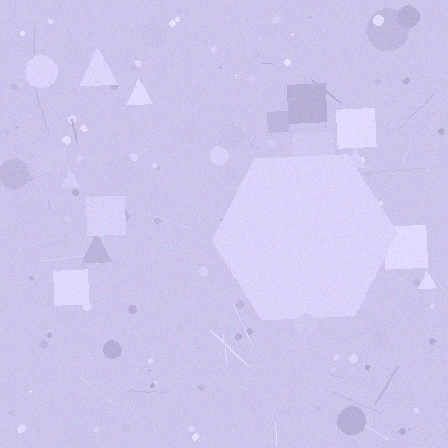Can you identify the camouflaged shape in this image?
The camouflaged shape is a hexagon.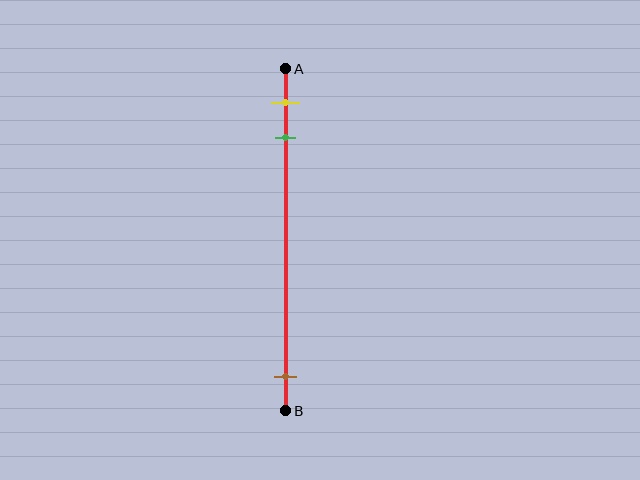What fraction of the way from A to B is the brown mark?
The brown mark is approximately 90% (0.9) of the way from A to B.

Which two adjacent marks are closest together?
The yellow and green marks are the closest adjacent pair.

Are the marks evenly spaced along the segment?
No, the marks are not evenly spaced.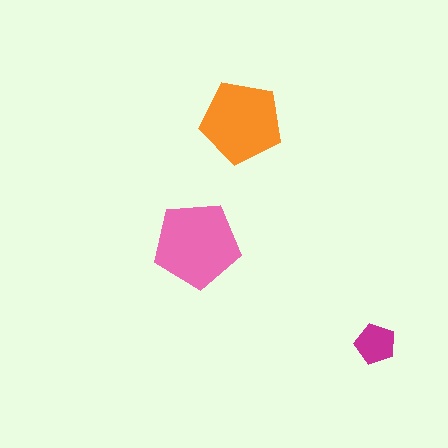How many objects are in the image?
There are 3 objects in the image.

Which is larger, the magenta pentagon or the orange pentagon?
The orange one.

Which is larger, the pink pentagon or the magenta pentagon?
The pink one.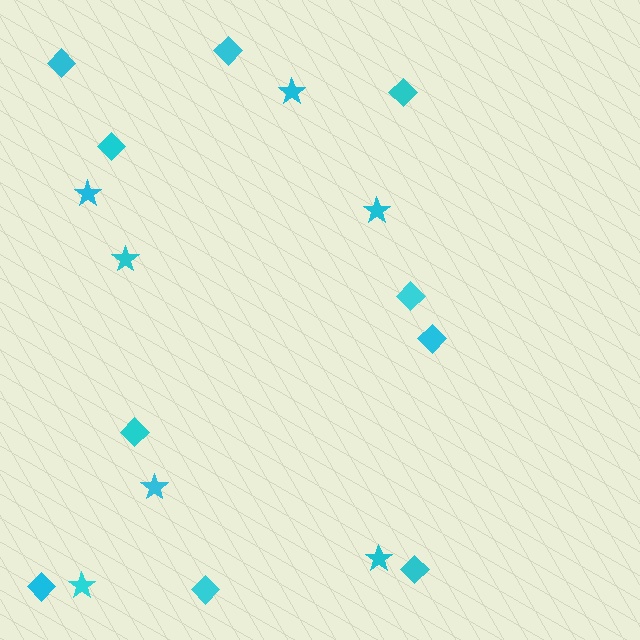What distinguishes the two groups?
There are 2 groups: one group of stars (7) and one group of diamonds (10).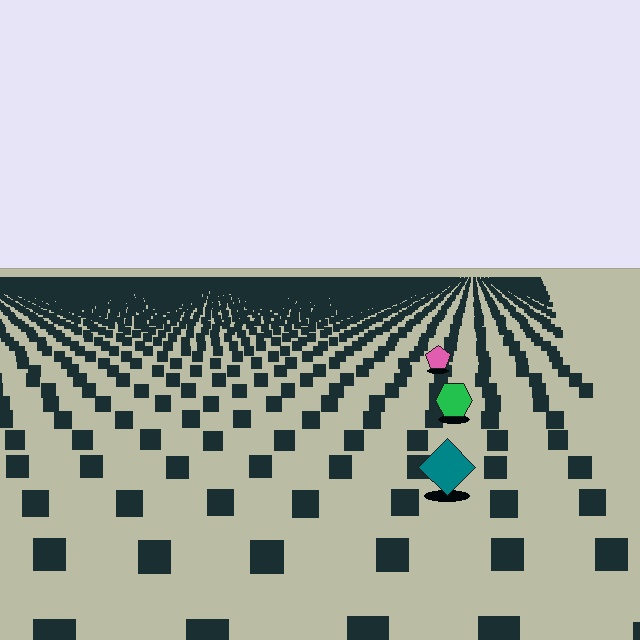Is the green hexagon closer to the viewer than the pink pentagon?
Yes. The green hexagon is closer — you can tell from the texture gradient: the ground texture is coarser near it.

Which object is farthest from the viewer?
The pink pentagon is farthest from the viewer. It appears smaller and the ground texture around it is denser.